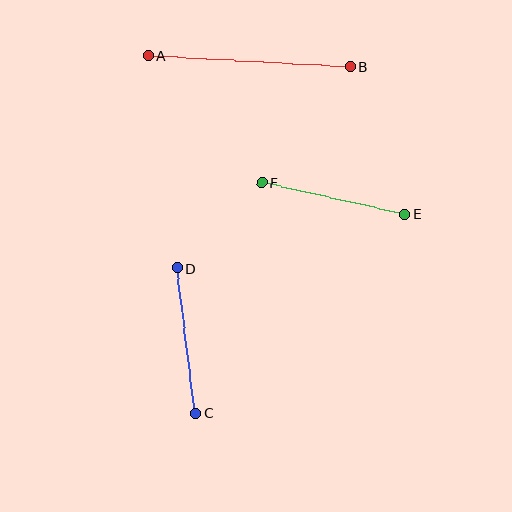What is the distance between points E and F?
The distance is approximately 146 pixels.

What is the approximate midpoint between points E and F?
The midpoint is at approximately (333, 199) pixels.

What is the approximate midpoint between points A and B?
The midpoint is at approximately (249, 61) pixels.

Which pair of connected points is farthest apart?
Points A and B are farthest apart.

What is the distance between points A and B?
The distance is approximately 202 pixels.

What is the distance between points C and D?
The distance is approximately 146 pixels.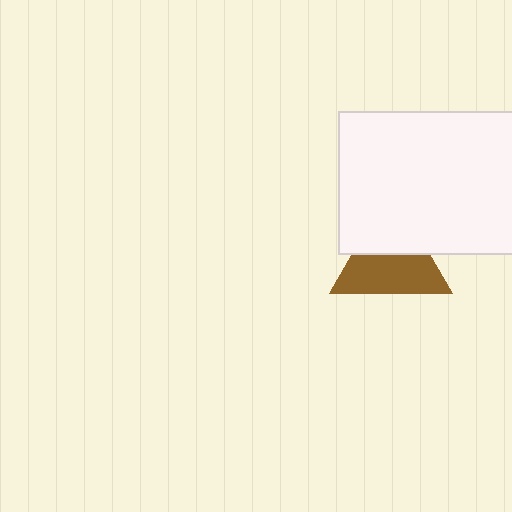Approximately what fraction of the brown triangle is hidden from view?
Roughly 41% of the brown triangle is hidden behind the white rectangle.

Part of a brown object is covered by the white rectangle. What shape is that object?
It is a triangle.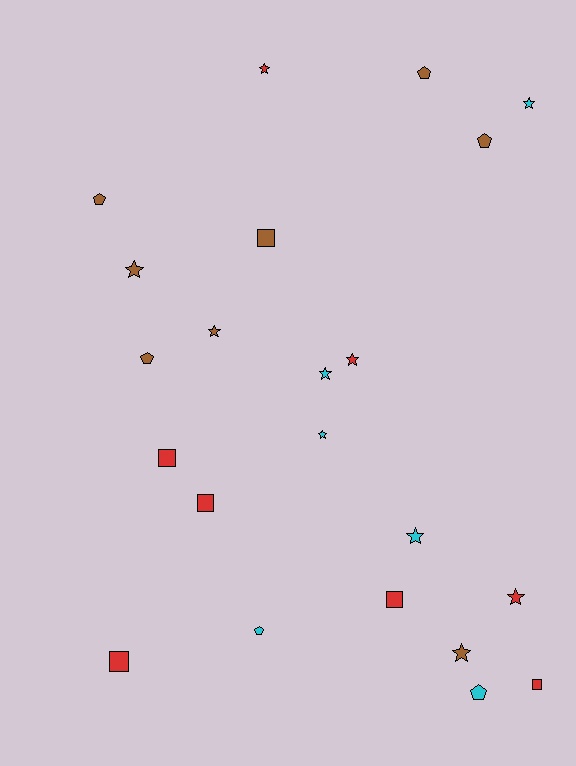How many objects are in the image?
There are 22 objects.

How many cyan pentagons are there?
There are 2 cyan pentagons.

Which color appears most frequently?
Red, with 8 objects.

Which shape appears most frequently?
Star, with 10 objects.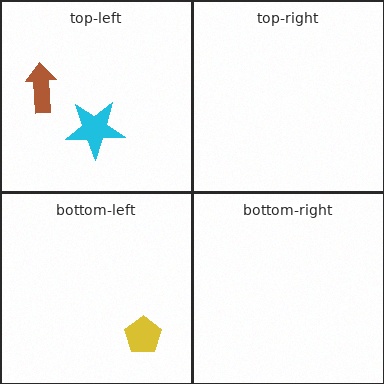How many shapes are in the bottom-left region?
1.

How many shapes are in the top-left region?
2.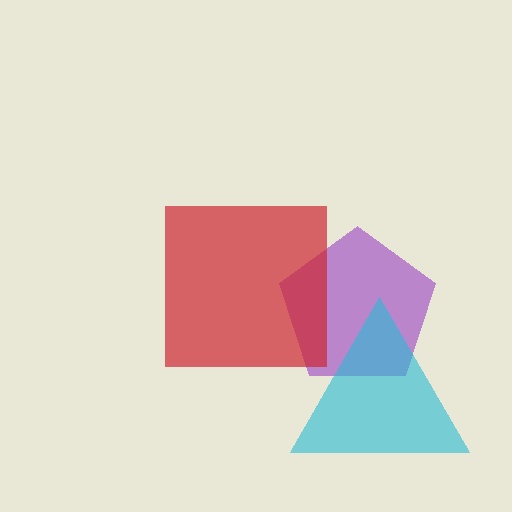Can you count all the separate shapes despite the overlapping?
Yes, there are 3 separate shapes.